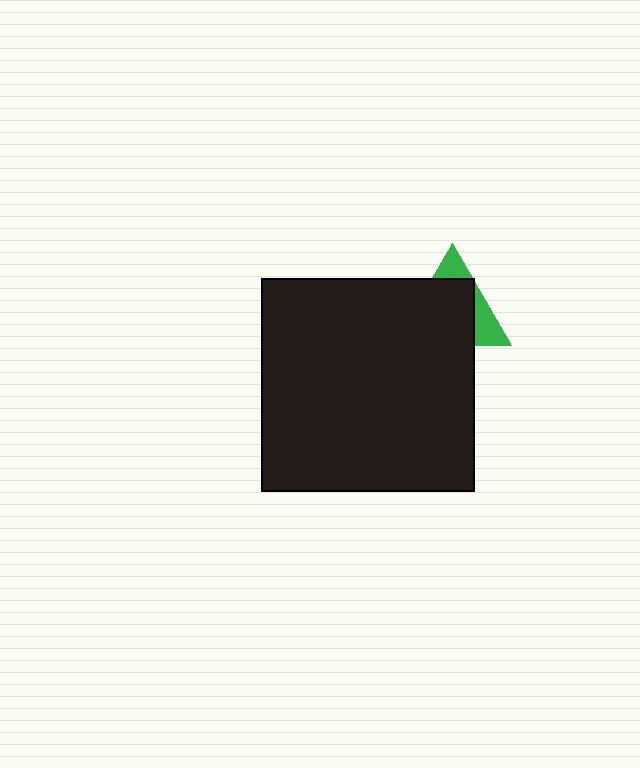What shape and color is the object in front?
The object in front is a black square.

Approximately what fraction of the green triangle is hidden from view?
Roughly 70% of the green triangle is hidden behind the black square.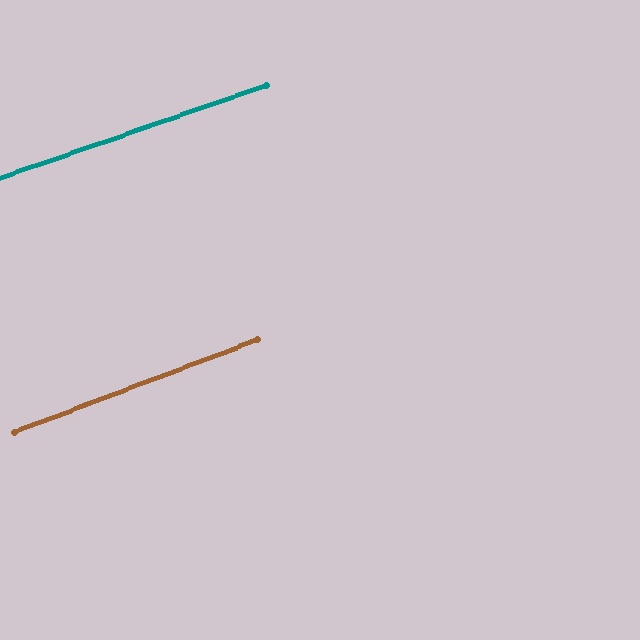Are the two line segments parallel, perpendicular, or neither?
Parallel — their directions differ by only 1.7°.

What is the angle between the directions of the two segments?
Approximately 2 degrees.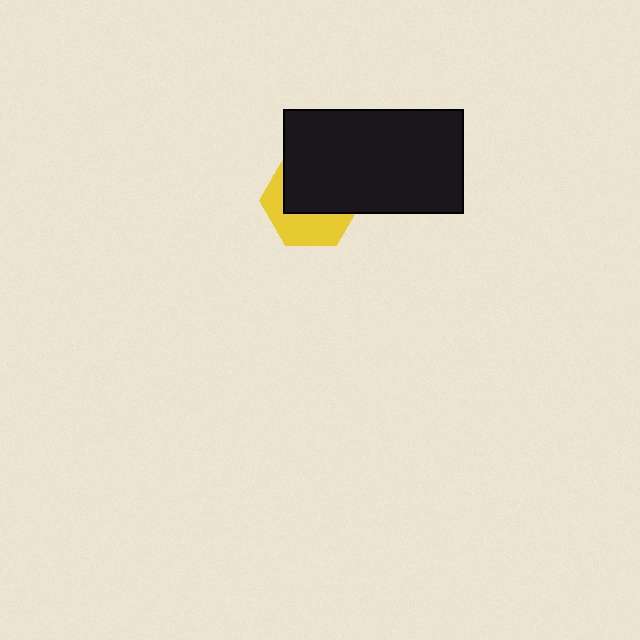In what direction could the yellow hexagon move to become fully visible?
The yellow hexagon could move down. That would shift it out from behind the black rectangle entirely.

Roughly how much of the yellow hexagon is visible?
A small part of it is visible (roughly 43%).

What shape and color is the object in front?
The object in front is a black rectangle.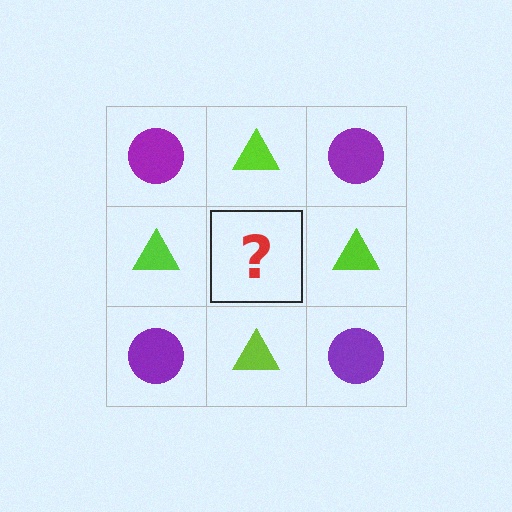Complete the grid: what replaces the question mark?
The question mark should be replaced with a purple circle.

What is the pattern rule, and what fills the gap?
The rule is that it alternates purple circle and lime triangle in a checkerboard pattern. The gap should be filled with a purple circle.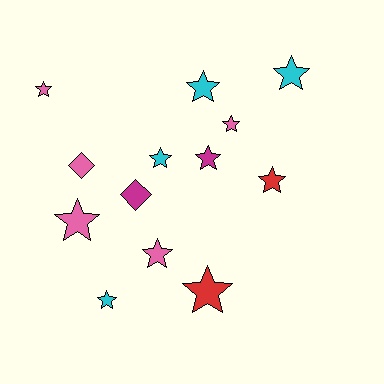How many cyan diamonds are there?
There are no cyan diamonds.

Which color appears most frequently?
Pink, with 5 objects.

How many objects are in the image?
There are 13 objects.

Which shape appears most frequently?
Star, with 11 objects.